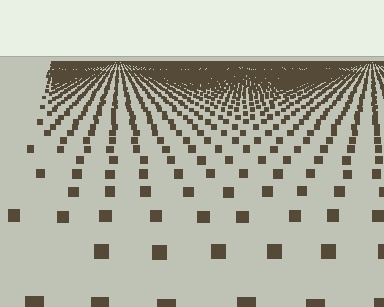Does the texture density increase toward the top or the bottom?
Density increases toward the top.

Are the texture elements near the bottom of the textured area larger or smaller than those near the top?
Larger. Near the bottom, elements are closer to the viewer and appear at a bigger on-screen size.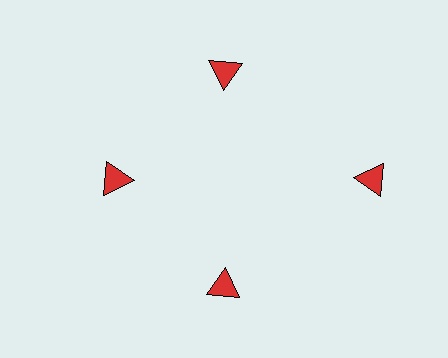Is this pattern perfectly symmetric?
No. The 4 red triangles are arranged in a ring, but one element near the 3 o'clock position is pushed outward from the center, breaking the 4-fold rotational symmetry.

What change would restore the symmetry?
The symmetry would be restored by moving it inward, back onto the ring so that all 4 triangles sit at equal angles and equal distance from the center.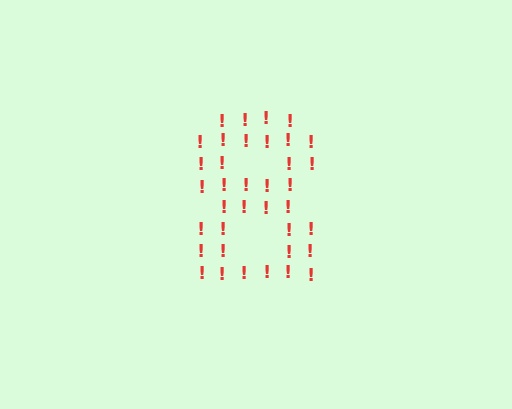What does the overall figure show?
The overall figure shows the digit 8.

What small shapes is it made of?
It is made of small exclamation marks.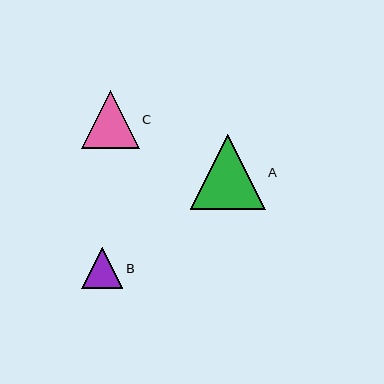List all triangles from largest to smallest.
From largest to smallest: A, C, B.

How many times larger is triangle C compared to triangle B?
Triangle C is approximately 1.4 times the size of triangle B.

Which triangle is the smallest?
Triangle B is the smallest with a size of approximately 41 pixels.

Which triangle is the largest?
Triangle A is the largest with a size of approximately 75 pixels.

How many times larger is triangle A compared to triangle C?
Triangle A is approximately 1.3 times the size of triangle C.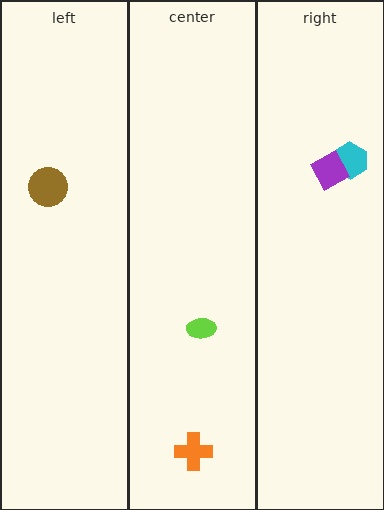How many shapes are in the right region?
2.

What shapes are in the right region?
The cyan hexagon, the purple square.